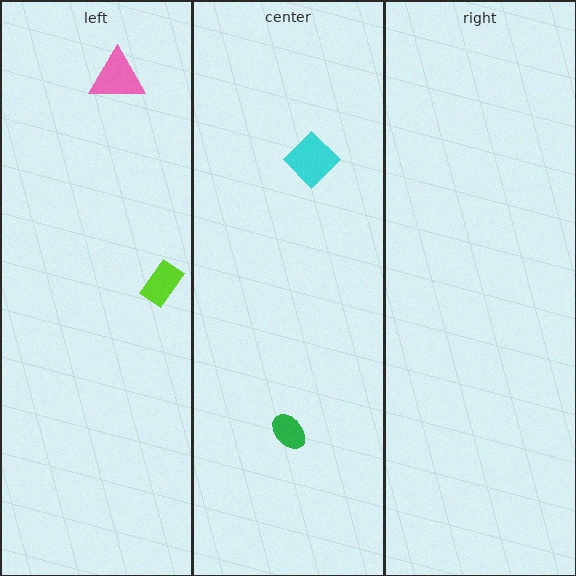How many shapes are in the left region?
2.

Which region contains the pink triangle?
The left region.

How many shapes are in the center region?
2.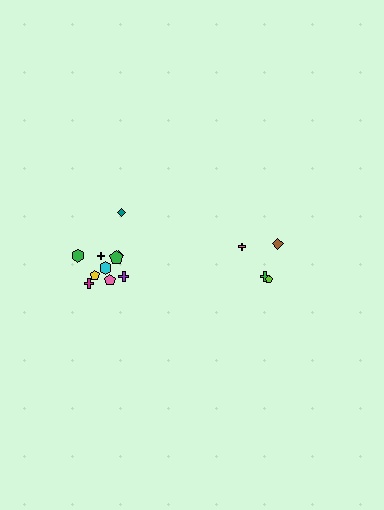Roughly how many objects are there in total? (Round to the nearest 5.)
Roughly 15 objects in total.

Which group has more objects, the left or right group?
The left group.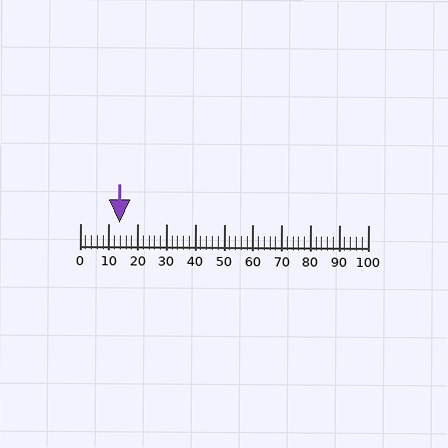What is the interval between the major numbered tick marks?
The major tick marks are spaced 10 units apart.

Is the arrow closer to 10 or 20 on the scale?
The arrow is closer to 10.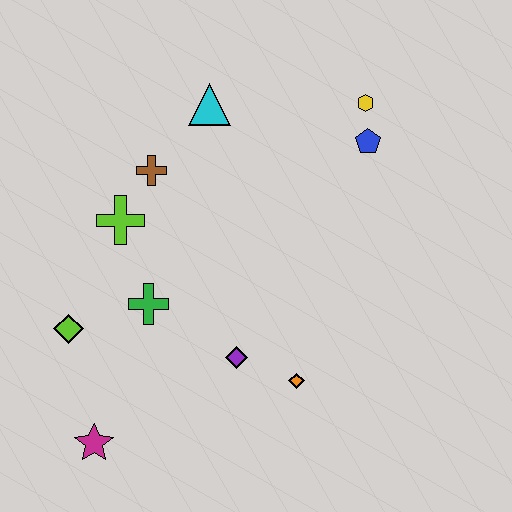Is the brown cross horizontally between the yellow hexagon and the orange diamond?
No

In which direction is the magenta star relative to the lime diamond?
The magenta star is below the lime diamond.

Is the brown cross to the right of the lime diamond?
Yes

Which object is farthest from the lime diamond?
The yellow hexagon is farthest from the lime diamond.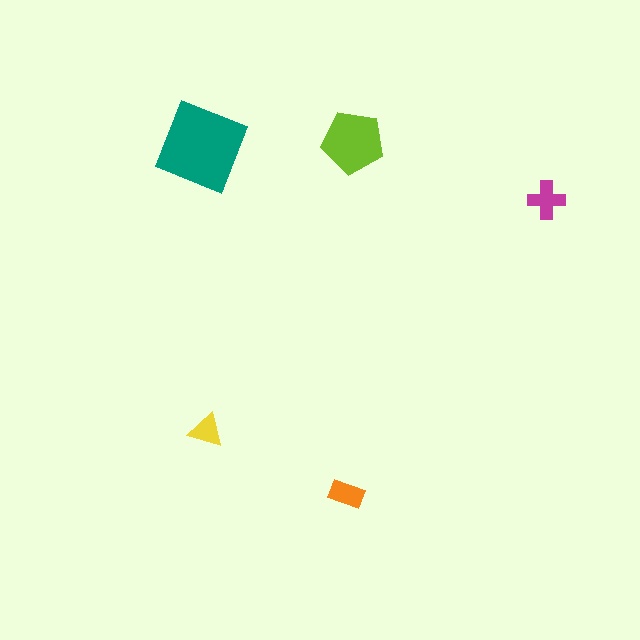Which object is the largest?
The teal square.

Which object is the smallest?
The yellow triangle.